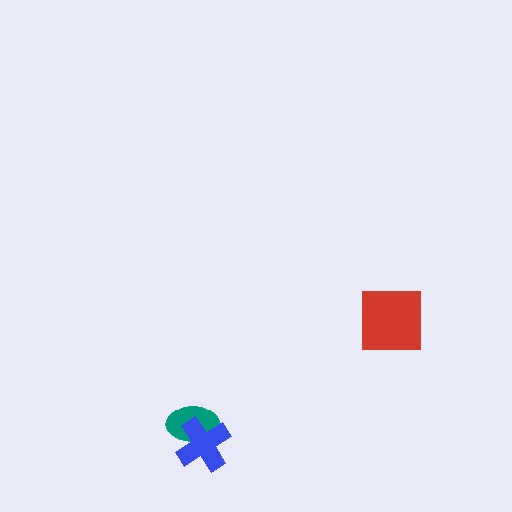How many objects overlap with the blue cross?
1 object overlaps with the blue cross.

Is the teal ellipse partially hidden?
Yes, it is partially covered by another shape.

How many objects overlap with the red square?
0 objects overlap with the red square.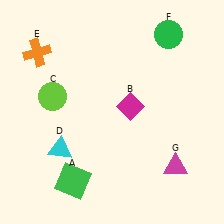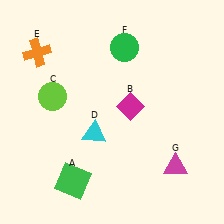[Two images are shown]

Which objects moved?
The objects that moved are: the cyan triangle (D), the green circle (F).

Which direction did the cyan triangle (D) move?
The cyan triangle (D) moved right.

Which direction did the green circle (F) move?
The green circle (F) moved left.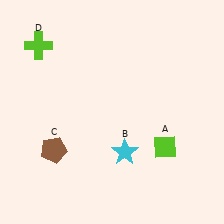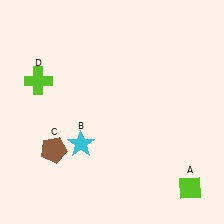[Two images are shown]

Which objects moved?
The objects that moved are: the lime diamond (A), the cyan star (B), the lime cross (D).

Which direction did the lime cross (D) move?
The lime cross (D) moved down.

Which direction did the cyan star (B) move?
The cyan star (B) moved left.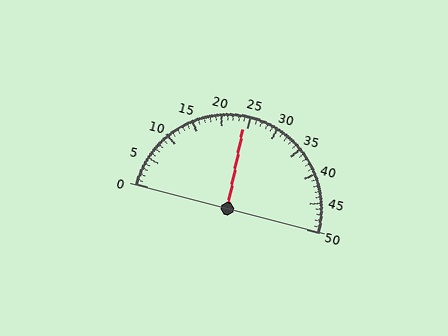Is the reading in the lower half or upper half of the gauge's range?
The reading is in the lower half of the range (0 to 50).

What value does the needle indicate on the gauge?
The needle indicates approximately 24.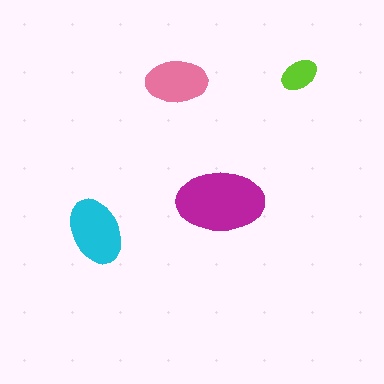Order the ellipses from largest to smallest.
the magenta one, the cyan one, the pink one, the lime one.